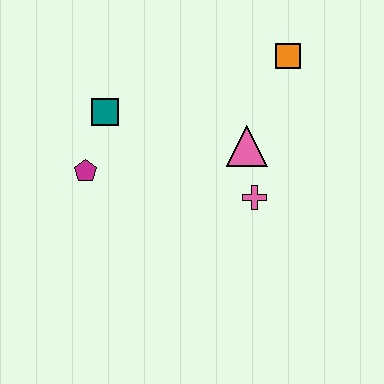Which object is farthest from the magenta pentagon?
The orange square is farthest from the magenta pentagon.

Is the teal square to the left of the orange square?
Yes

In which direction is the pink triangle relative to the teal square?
The pink triangle is to the right of the teal square.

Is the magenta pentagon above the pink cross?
Yes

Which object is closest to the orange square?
The pink triangle is closest to the orange square.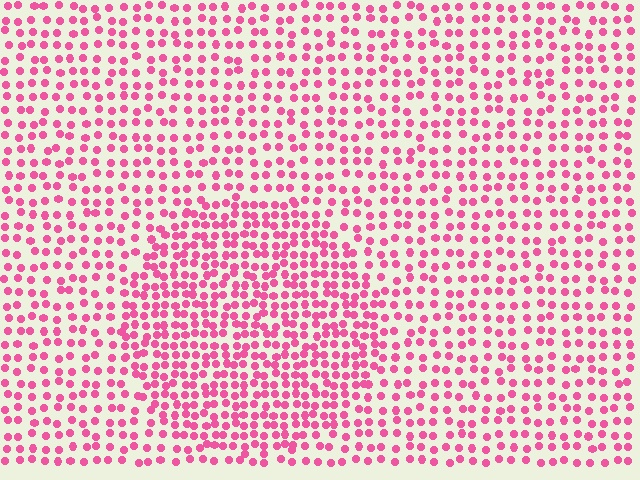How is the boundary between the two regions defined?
The boundary is defined by a change in element density (approximately 1.7x ratio). All elements are the same color, size, and shape.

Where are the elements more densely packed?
The elements are more densely packed inside the circle boundary.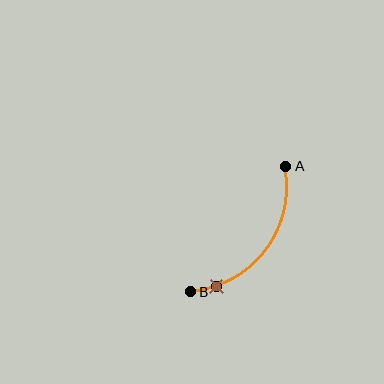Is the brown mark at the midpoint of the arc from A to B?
No. The brown mark lies on the arc but is closer to endpoint B. The arc midpoint would be at the point on the curve equidistant along the arc from both A and B.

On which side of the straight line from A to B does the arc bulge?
The arc bulges below and to the right of the straight line connecting A and B.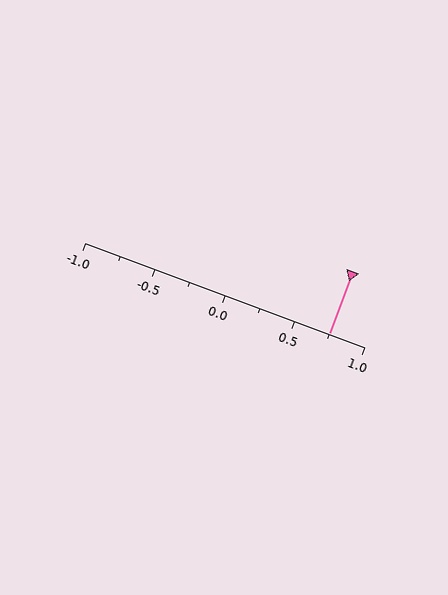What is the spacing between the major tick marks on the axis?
The major ticks are spaced 0.5 apart.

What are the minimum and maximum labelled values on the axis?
The axis runs from -1.0 to 1.0.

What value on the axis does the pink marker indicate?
The marker indicates approximately 0.75.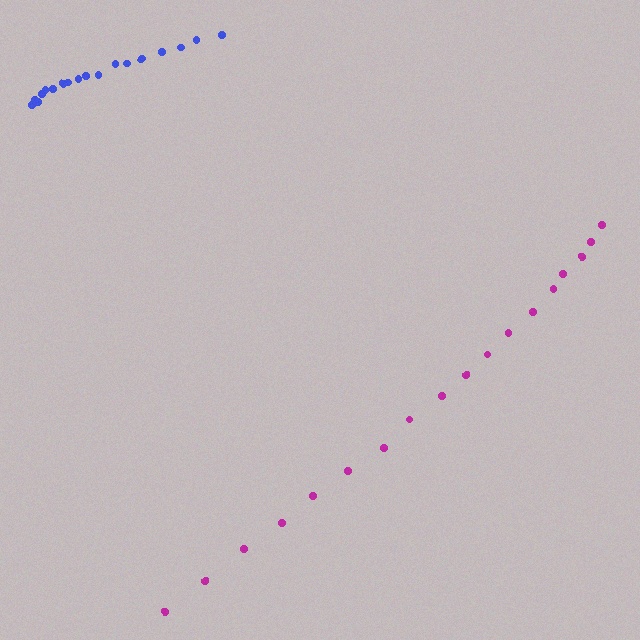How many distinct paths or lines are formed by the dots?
There are 2 distinct paths.